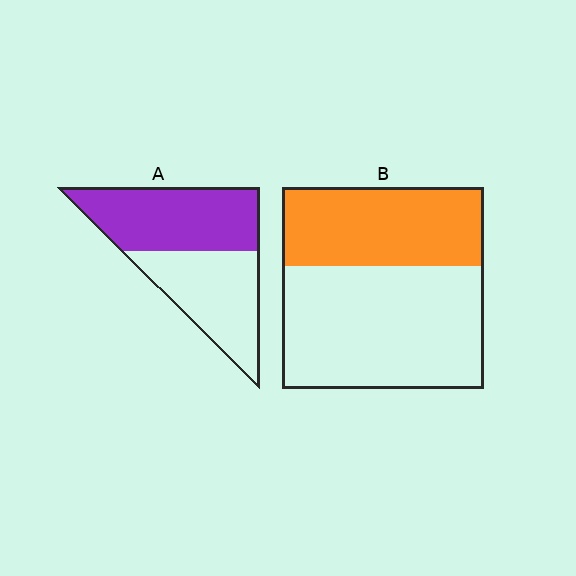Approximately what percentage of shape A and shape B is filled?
A is approximately 55% and B is approximately 40%.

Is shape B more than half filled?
No.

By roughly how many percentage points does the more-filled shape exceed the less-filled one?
By roughly 15 percentage points (A over B).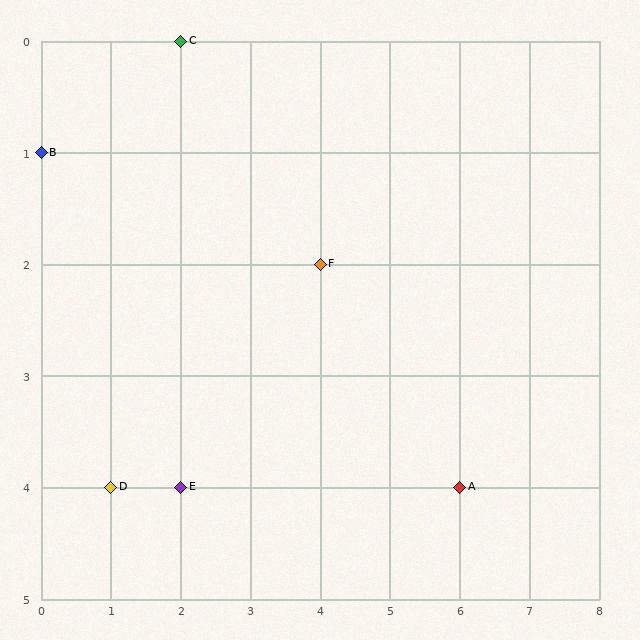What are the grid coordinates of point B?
Point B is at grid coordinates (0, 1).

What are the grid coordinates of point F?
Point F is at grid coordinates (4, 2).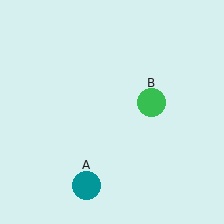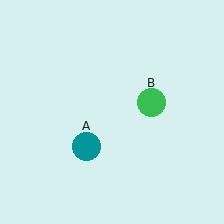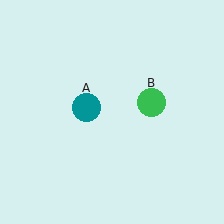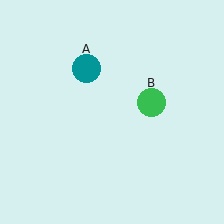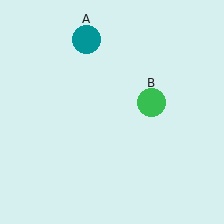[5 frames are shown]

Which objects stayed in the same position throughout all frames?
Green circle (object B) remained stationary.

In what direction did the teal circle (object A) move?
The teal circle (object A) moved up.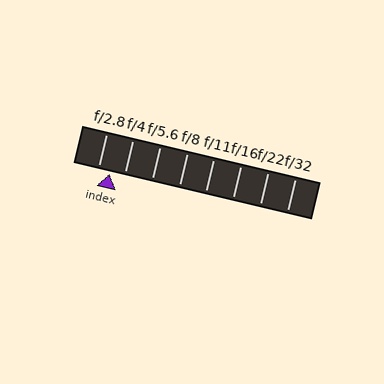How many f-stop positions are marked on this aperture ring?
There are 8 f-stop positions marked.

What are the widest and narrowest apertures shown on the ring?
The widest aperture shown is f/2.8 and the narrowest is f/32.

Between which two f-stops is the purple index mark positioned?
The index mark is between f/2.8 and f/4.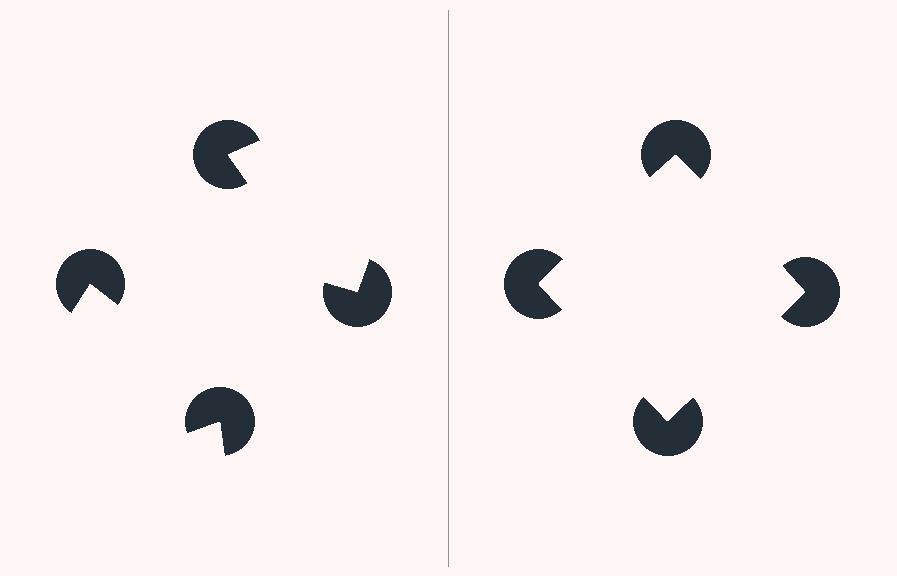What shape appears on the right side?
An illusory square.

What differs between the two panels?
The pac-man discs are positioned identically on both sides; only the wedge orientations differ. On the right they align to a square; on the left they are misaligned.